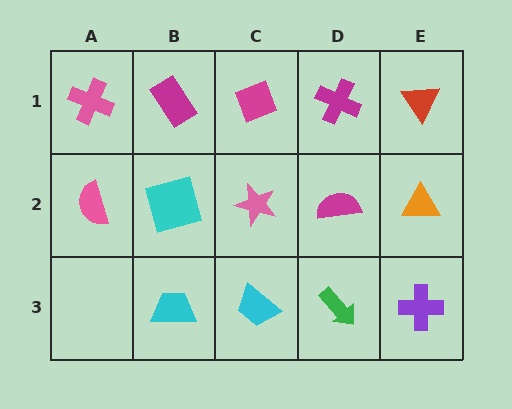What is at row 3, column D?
A green arrow.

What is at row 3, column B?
A cyan trapezoid.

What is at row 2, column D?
A magenta semicircle.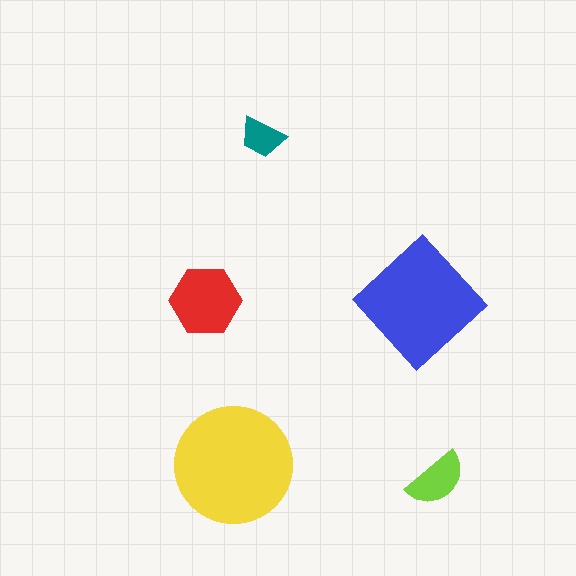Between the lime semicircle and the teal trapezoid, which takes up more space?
The lime semicircle.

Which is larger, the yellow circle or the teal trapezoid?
The yellow circle.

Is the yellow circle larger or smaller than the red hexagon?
Larger.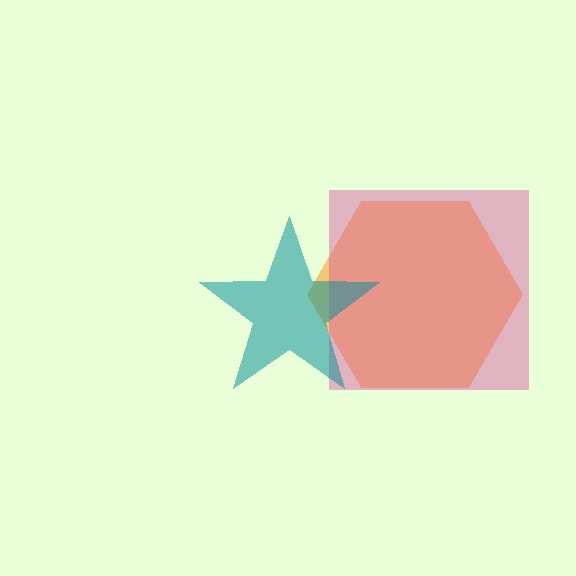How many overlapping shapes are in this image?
There are 3 overlapping shapes in the image.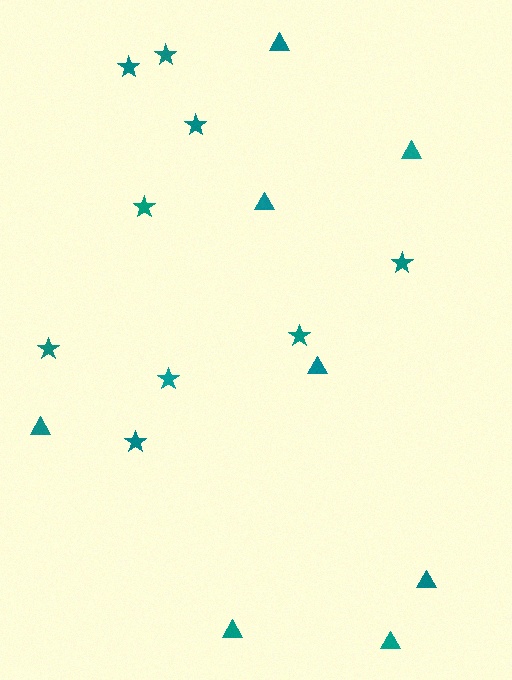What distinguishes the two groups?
There are 2 groups: one group of stars (9) and one group of triangles (8).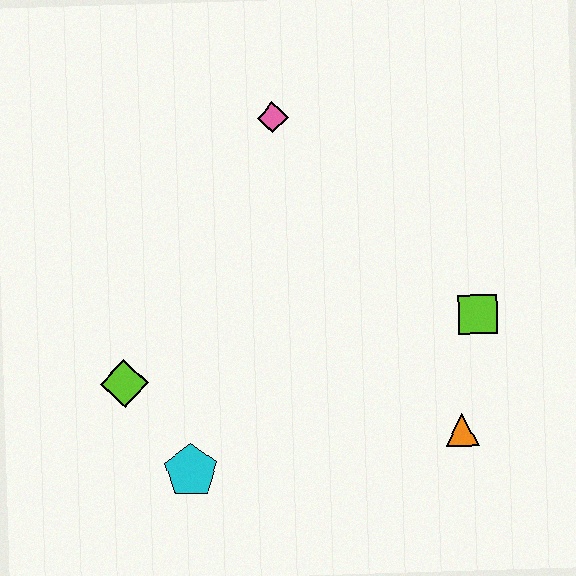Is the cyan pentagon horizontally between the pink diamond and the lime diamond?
Yes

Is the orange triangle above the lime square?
No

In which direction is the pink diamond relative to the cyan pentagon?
The pink diamond is above the cyan pentagon.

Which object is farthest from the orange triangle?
The pink diamond is farthest from the orange triangle.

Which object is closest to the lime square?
The orange triangle is closest to the lime square.